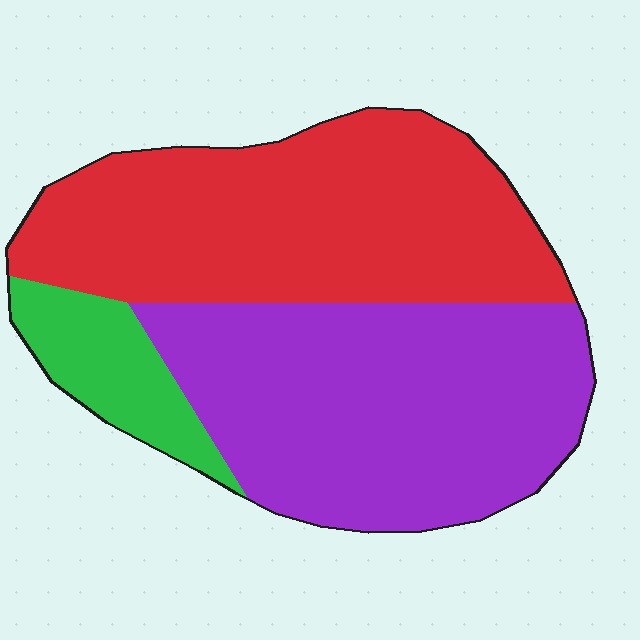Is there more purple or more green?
Purple.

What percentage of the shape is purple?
Purple covers about 45% of the shape.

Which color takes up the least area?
Green, at roughly 10%.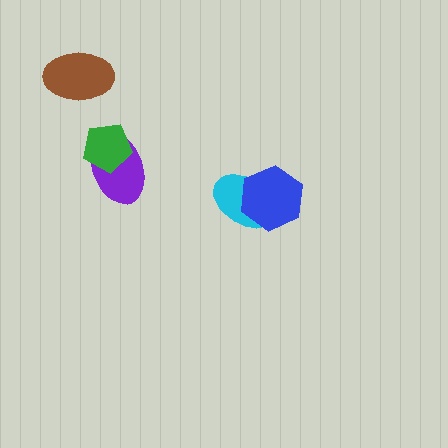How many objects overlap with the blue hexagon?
1 object overlaps with the blue hexagon.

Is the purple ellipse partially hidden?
Yes, it is partially covered by another shape.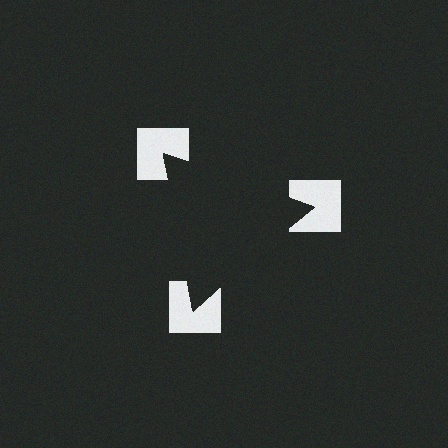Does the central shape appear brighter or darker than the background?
It typically appears slightly darker than the background, even though no actual brightness change is drawn.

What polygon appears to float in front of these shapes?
An illusory triangle — its edges are inferred from the aligned wedge cuts in the notched squares, not physically drawn.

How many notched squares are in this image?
There are 3 — one at each vertex of the illusory triangle.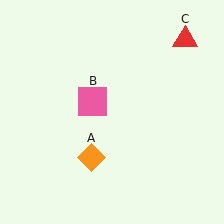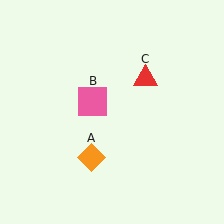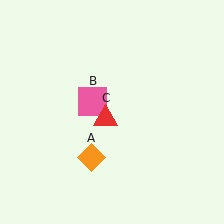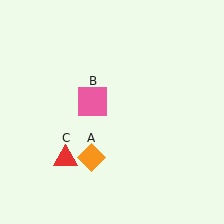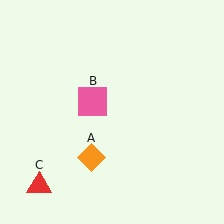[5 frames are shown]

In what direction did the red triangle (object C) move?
The red triangle (object C) moved down and to the left.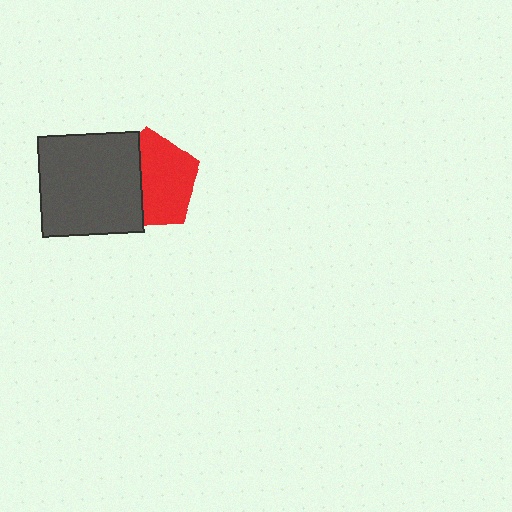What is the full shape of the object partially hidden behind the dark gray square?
The partially hidden object is a red pentagon.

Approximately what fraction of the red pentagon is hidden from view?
Roughly 40% of the red pentagon is hidden behind the dark gray square.